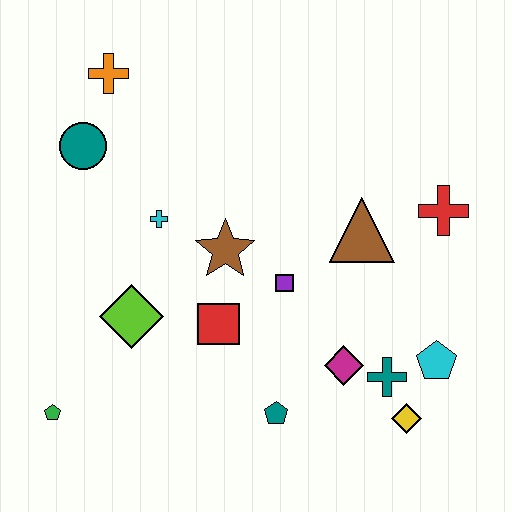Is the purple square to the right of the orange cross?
Yes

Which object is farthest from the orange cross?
The yellow diamond is farthest from the orange cross.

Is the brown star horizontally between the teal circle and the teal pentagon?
Yes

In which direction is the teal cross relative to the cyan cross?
The teal cross is to the right of the cyan cross.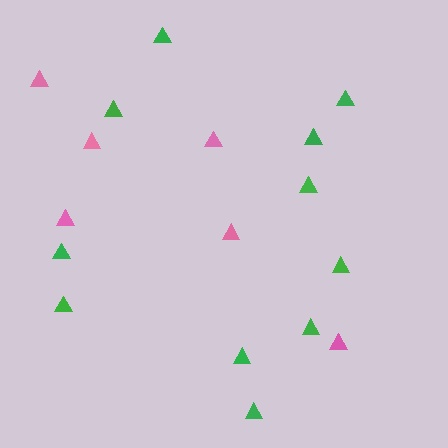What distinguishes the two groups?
There are 2 groups: one group of green triangles (11) and one group of pink triangles (6).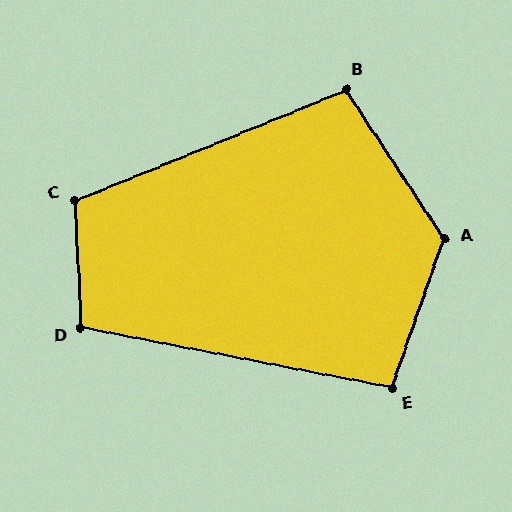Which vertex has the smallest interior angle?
E, at approximately 99 degrees.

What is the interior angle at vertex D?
Approximately 104 degrees (obtuse).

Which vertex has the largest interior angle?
A, at approximately 127 degrees.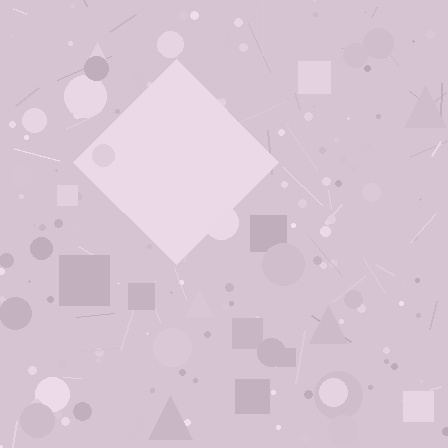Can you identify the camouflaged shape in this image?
The camouflaged shape is a diamond.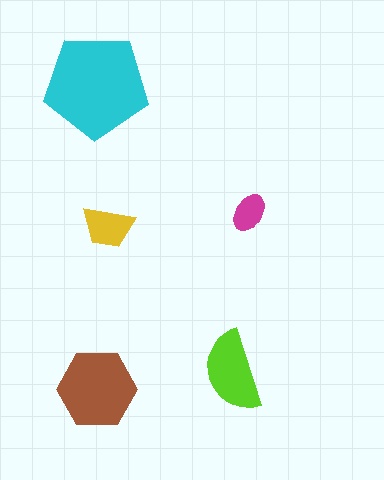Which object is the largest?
The cyan pentagon.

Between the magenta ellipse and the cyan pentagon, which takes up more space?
The cyan pentagon.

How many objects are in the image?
There are 5 objects in the image.